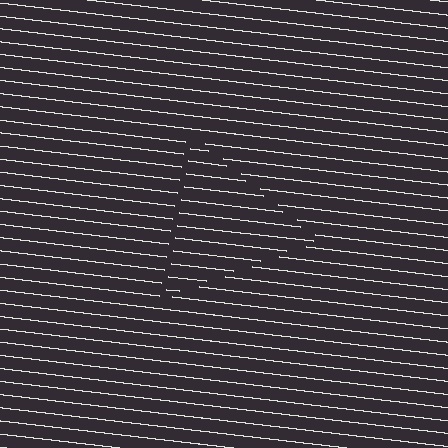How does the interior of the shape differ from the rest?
The interior of the shape contains the same grating, shifted by half a period — the contour is defined by the phase discontinuity where line-ends from the inner and outer gratings abut.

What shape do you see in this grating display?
An illusory triangle. The interior of the shape contains the same grating, shifted by half a period — the contour is defined by the phase discontinuity where line-ends from the inner and outer gratings abut.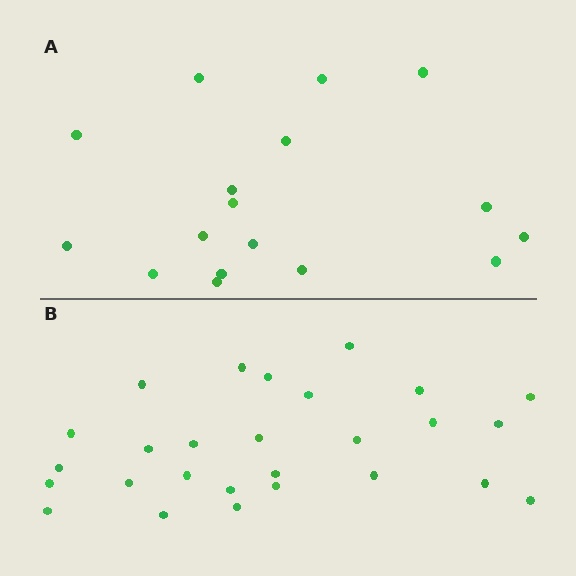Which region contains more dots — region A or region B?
Region B (the bottom region) has more dots.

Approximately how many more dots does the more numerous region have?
Region B has roughly 10 or so more dots than region A.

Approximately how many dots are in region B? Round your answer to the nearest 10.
About 30 dots. (The exact count is 27, which rounds to 30.)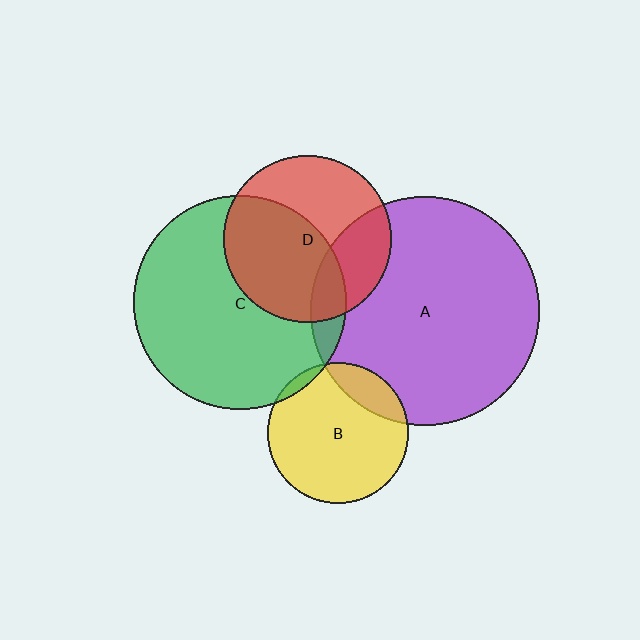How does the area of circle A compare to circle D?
Approximately 1.9 times.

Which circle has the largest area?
Circle A (purple).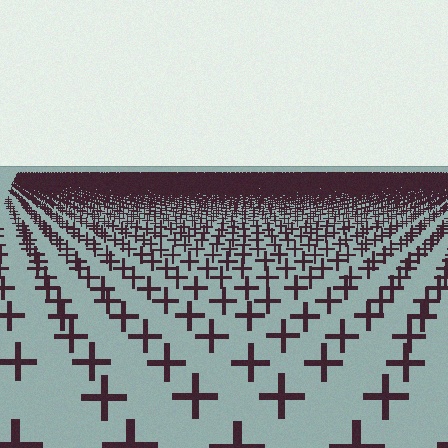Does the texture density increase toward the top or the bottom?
Density increases toward the top.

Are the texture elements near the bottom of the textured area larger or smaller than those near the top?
Larger. Near the bottom, elements are closer to the viewer and appear at a bigger on-screen size.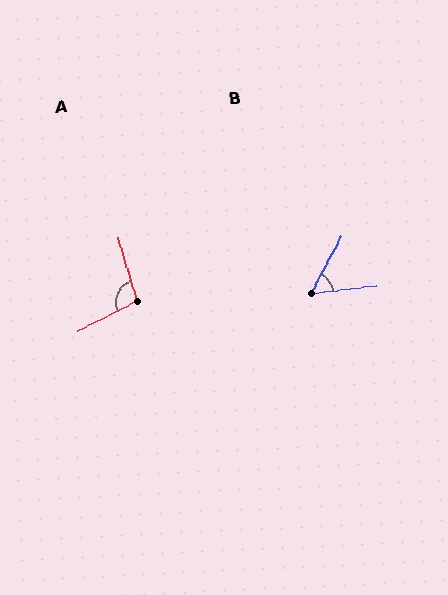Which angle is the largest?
A, at approximately 101 degrees.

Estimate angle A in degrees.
Approximately 101 degrees.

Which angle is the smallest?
B, at approximately 55 degrees.